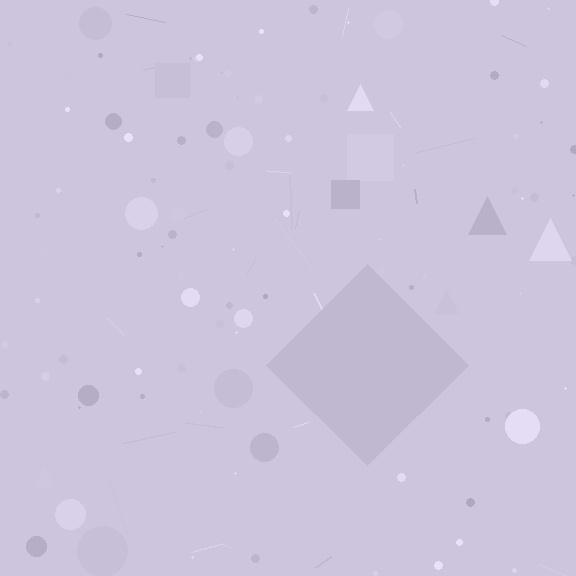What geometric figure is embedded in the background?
A diamond is embedded in the background.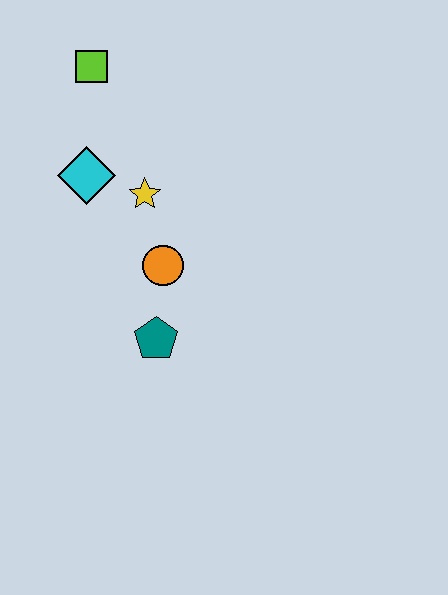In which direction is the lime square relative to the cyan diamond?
The lime square is above the cyan diamond.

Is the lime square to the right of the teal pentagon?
No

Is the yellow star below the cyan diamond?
Yes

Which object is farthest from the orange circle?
The lime square is farthest from the orange circle.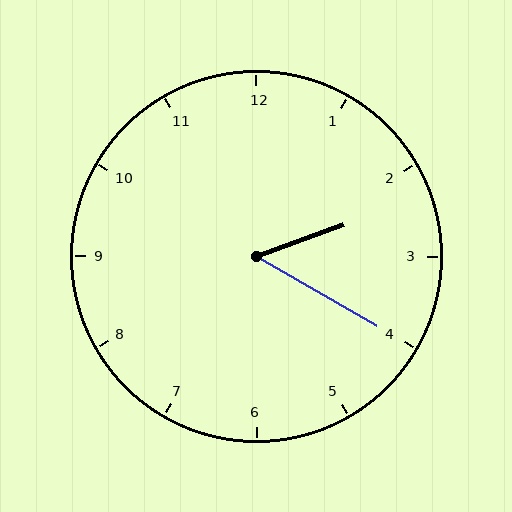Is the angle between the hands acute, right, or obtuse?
It is acute.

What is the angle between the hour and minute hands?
Approximately 50 degrees.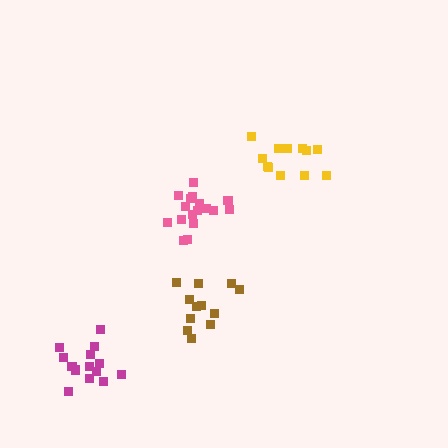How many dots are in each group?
Group 1: 17 dots, Group 2: 12 dots, Group 3: 12 dots, Group 4: 15 dots (56 total).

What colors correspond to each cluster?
The clusters are colored: pink, yellow, brown, magenta.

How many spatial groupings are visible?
There are 4 spatial groupings.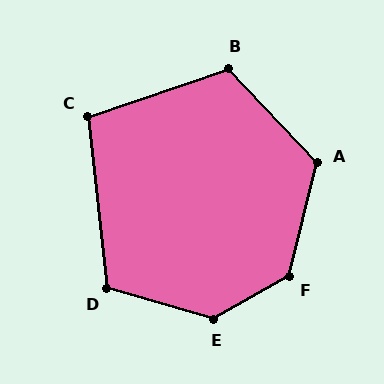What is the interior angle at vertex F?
Approximately 133 degrees (obtuse).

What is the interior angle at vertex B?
Approximately 115 degrees (obtuse).